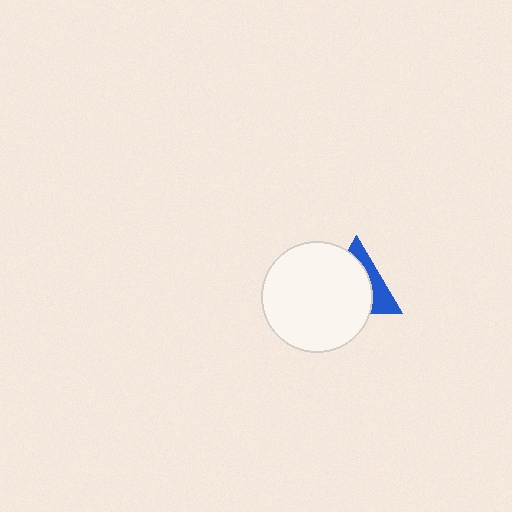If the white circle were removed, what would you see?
You would see the complete blue triangle.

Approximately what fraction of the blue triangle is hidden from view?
Roughly 66% of the blue triangle is hidden behind the white circle.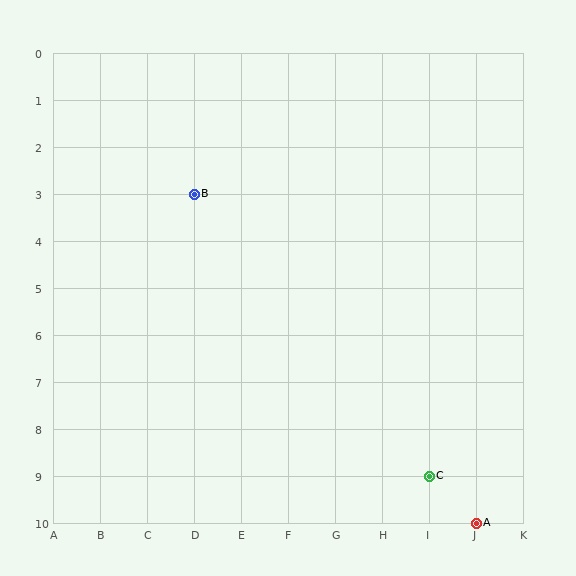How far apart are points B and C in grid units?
Points B and C are 5 columns and 6 rows apart (about 7.8 grid units diagonally).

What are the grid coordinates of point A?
Point A is at grid coordinates (J, 10).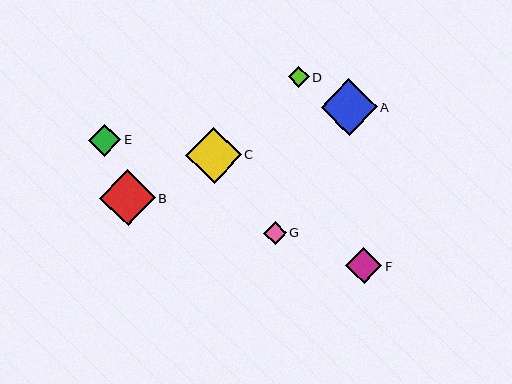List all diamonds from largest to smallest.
From largest to smallest: A, B, C, F, E, G, D.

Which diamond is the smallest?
Diamond D is the smallest with a size of approximately 21 pixels.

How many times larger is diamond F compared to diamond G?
Diamond F is approximately 1.6 times the size of diamond G.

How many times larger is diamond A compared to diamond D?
Diamond A is approximately 2.7 times the size of diamond D.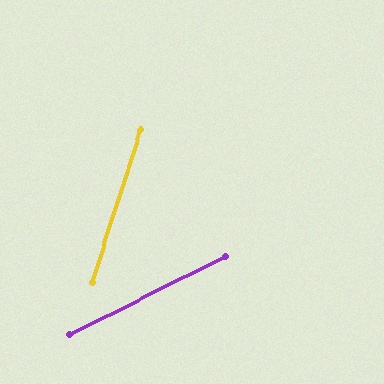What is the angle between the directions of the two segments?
Approximately 45 degrees.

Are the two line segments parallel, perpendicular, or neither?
Neither parallel nor perpendicular — they differ by about 45°.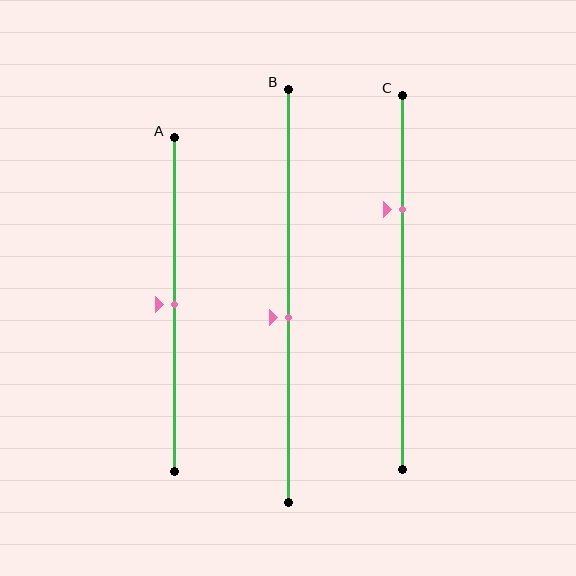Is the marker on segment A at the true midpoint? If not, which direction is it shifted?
Yes, the marker on segment A is at the true midpoint.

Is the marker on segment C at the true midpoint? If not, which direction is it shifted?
No, the marker on segment C is shifted upward by about 19% of the segment length.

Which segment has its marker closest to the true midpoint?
Segment A has its marker closest to the true midpoint.